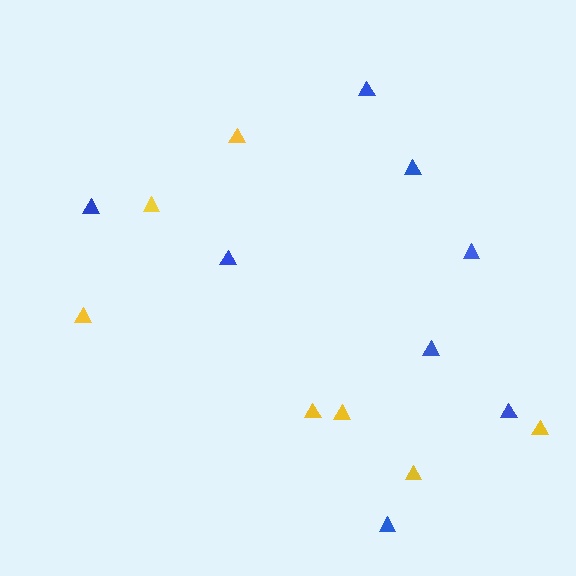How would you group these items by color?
There are 2 groups: one group of yellow triangles (7) and one group of blue triangles (8).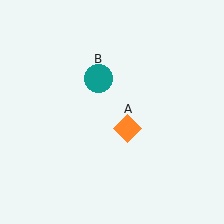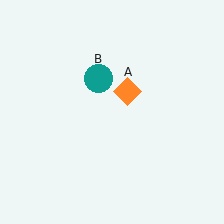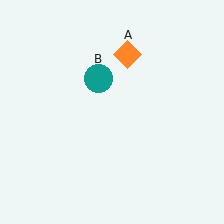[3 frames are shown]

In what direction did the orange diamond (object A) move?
The orange diamond (object A) moved up.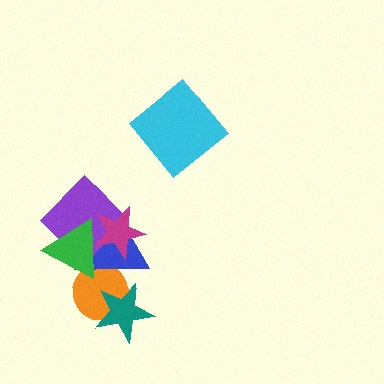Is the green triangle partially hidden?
Yes, it is partially covered by another shape.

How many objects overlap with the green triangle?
4 objects overlap with the green triangle.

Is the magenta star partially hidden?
No, no other shape covers it.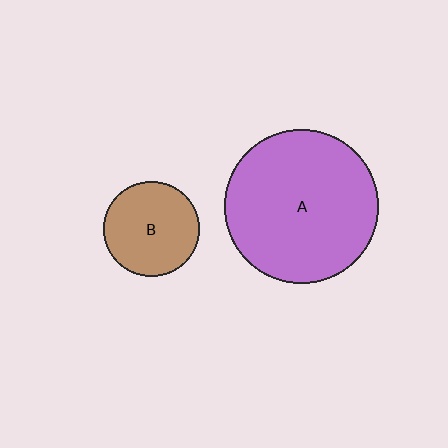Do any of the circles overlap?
No, none of the circles overlap.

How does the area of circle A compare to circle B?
Approximately 2.6 times.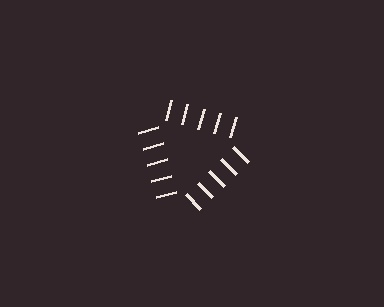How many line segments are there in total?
15 — 5 along each of the 3 edges.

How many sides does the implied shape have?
3 sides — the line-ends trace a triangle.